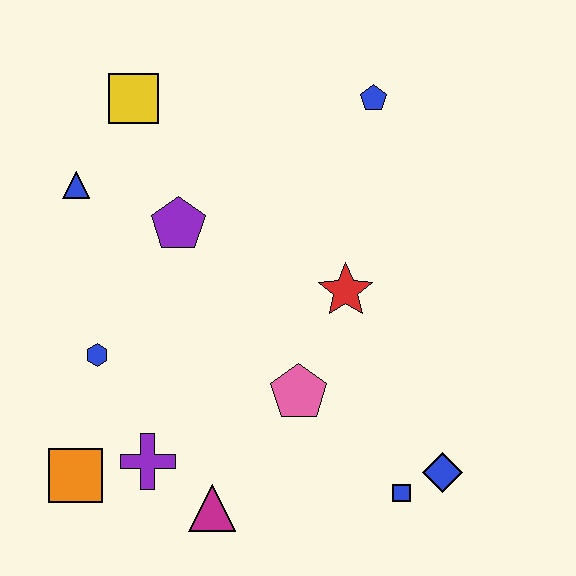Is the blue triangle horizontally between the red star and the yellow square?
No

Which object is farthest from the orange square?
The blue pentagon is farthest from the orange square.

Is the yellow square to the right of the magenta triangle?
No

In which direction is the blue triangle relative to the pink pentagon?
The blue triangle is to the left of the pink pentagon.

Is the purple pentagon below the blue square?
No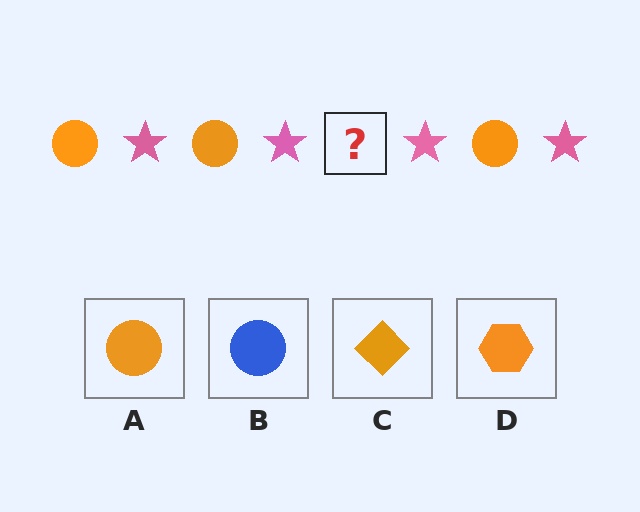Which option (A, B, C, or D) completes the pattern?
A.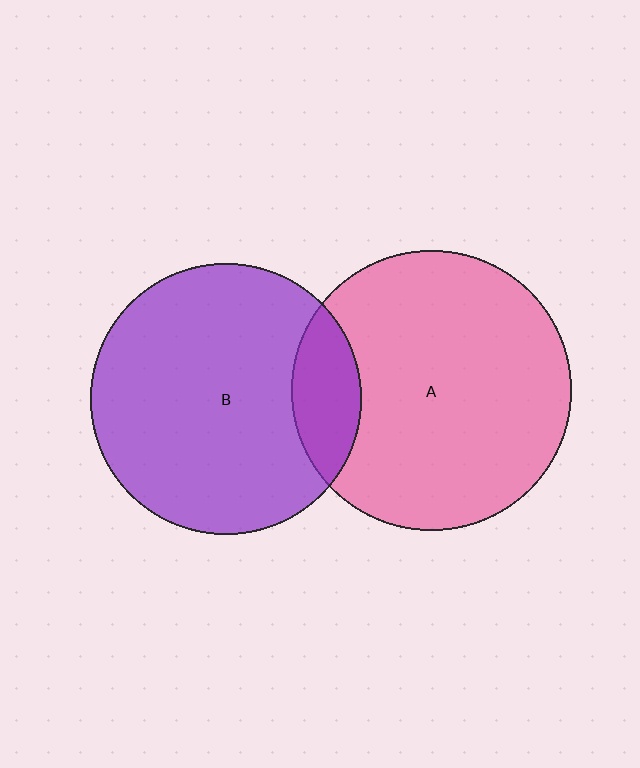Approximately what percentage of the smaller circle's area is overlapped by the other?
Approximately 15%.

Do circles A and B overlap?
Yes.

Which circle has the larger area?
Circle A (pink).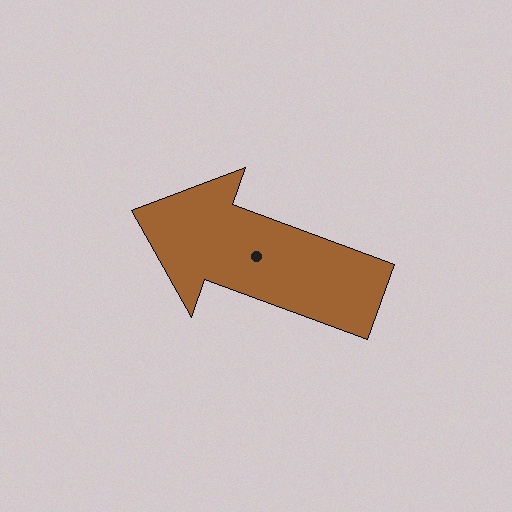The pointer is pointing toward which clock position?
Roughly 10 o'clock.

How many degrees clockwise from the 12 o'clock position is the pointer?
Approximately 290 degrees.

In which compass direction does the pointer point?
West.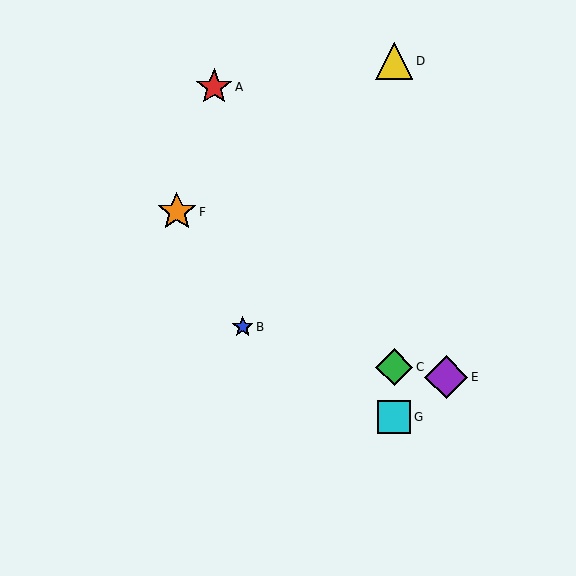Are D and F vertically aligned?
No, D is at x≈394 and F is at x≈177.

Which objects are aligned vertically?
Objects C, D, G are aligned vertically.